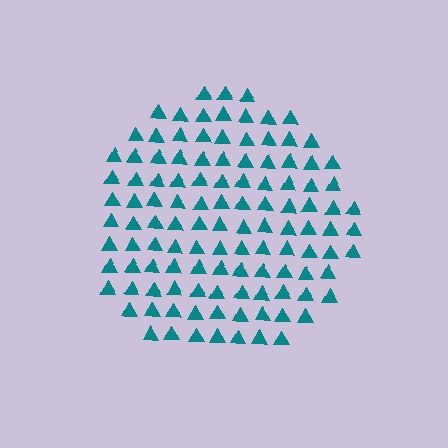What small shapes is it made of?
It is made of small triangles.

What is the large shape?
The large shape is a circle.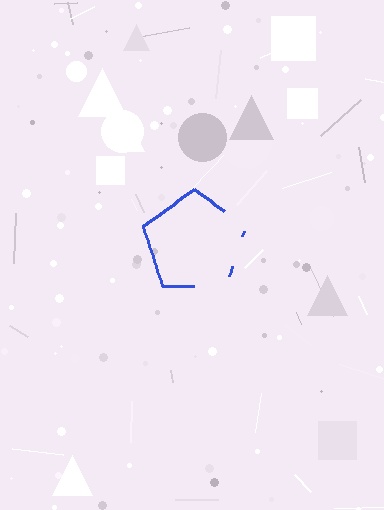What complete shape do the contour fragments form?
The contour fragments form a pentagon.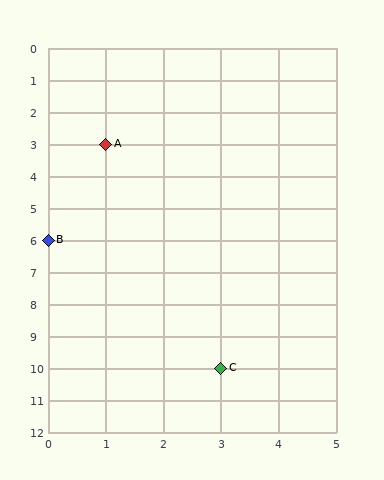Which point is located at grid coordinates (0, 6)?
Point B is at (0, 6).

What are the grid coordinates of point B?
Point B is at grid coordinates (0, 6).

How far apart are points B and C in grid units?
Points B and C are 3 columns and 4 rows apart (about 5.0 grid units diagonally).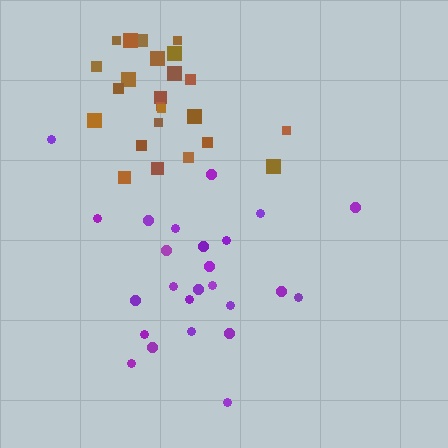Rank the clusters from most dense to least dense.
brown, purple.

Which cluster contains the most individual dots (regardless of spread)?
Purple (25).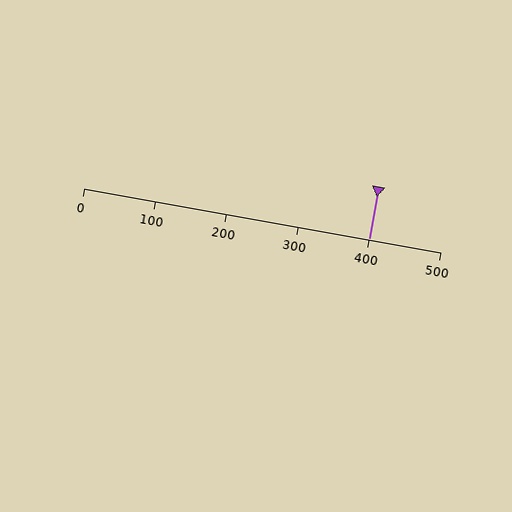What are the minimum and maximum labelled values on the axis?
The axis runs from 0 to 500.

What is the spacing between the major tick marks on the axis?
The major ticks are spaced 100 apart.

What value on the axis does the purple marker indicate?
The marker indicates approximately 400.